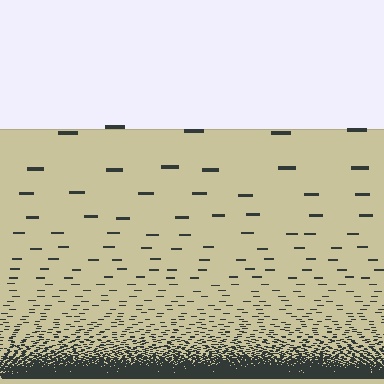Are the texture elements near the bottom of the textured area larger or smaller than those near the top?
Smaller. The gradient is inverted — elements near the bottom are smaller and denser.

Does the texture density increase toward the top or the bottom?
Density increases toward the bottom.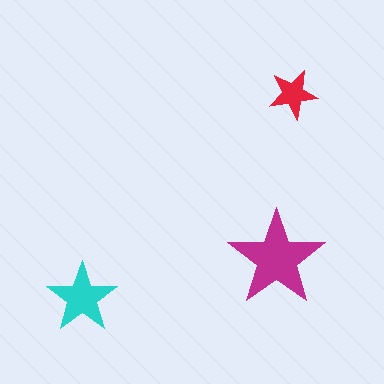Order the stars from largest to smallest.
the magenta one, the cyan one, the red one.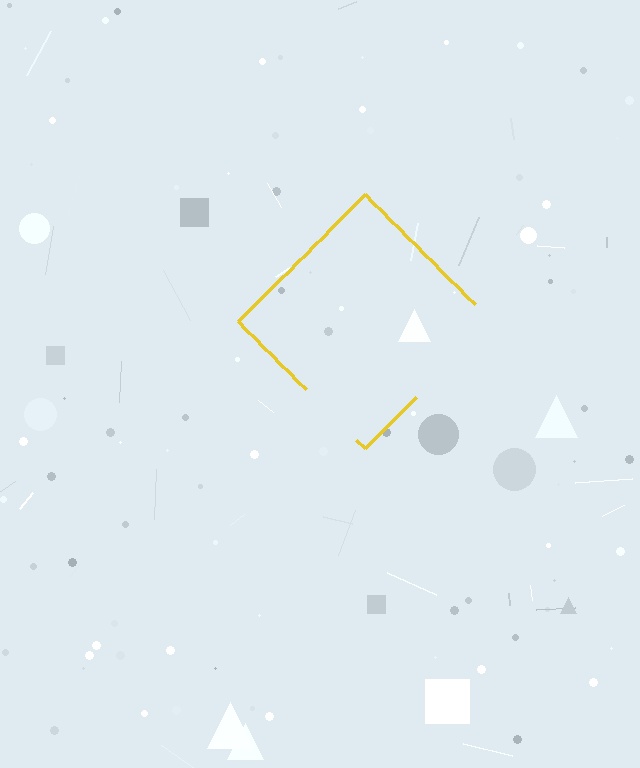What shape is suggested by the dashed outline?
The dashed outline suggests a diamond.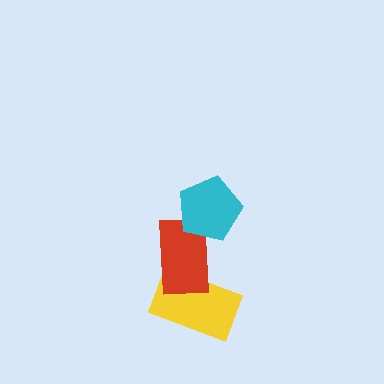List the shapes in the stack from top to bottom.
From top to bottom: the cyan pentagon, the red rectangle, the yellow rectangle.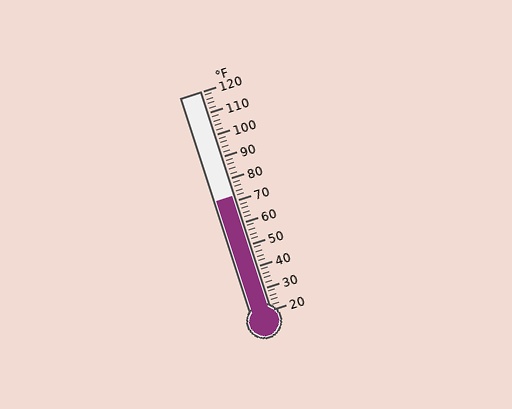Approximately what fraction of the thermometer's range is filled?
The thermometer is filled to approximately 50% of its range.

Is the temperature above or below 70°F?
The temperature is above 70°F.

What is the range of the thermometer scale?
The thermometer scale ranges from 20°F to 120°F.